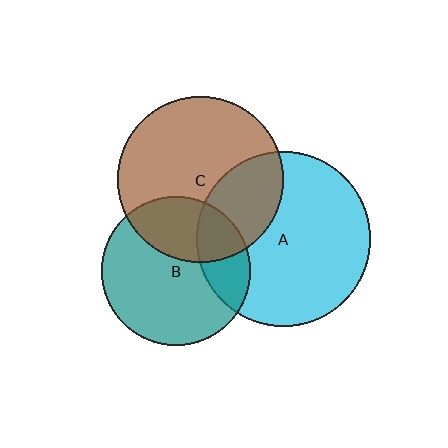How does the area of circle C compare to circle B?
Approximately 1.2 times.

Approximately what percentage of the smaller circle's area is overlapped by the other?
Approximately 30%.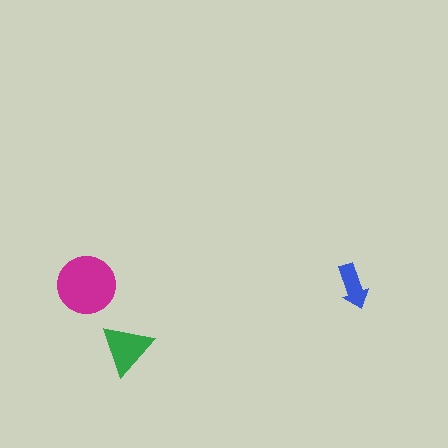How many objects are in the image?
There are 3 objects in the image.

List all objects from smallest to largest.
The blue arrow, the green triangle, the magenta circle.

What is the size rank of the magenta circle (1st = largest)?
1st.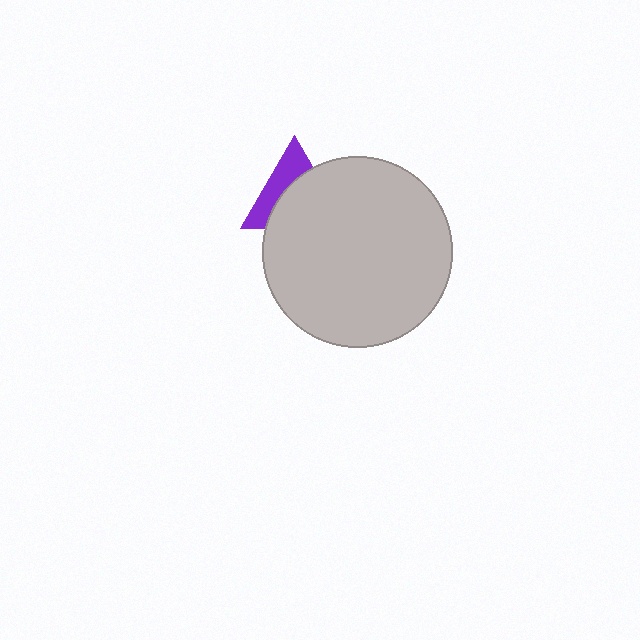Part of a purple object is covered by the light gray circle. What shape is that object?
It is a triangle.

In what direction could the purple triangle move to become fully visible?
The purple triangle could move toward the upper-left. That would shift it out from behind the light gray circle entirely.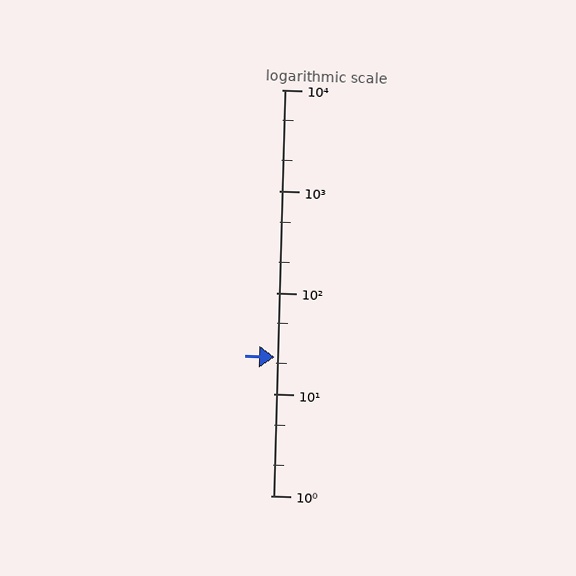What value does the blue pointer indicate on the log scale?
The pointer indicates approximately 23.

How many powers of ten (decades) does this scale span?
The scale spans 4 decades, from 1 to 10000.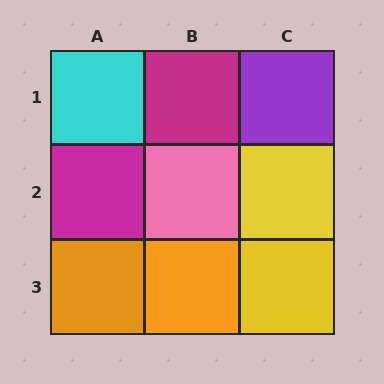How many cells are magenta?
2 cells are magenta.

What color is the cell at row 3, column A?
Orange.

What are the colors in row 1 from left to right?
Cyan, magenta, purple.